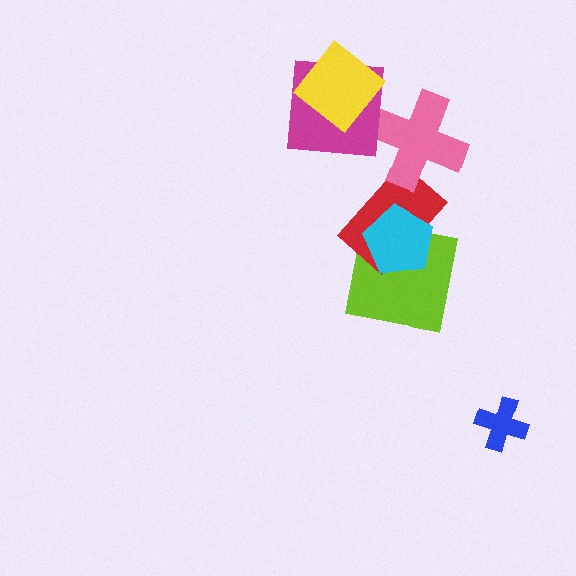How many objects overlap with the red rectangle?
3 objects overlap with the red rectangle.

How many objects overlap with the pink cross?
1 object overlaps with the pink cross.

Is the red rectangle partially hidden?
Yes, it is partially covered by another shape.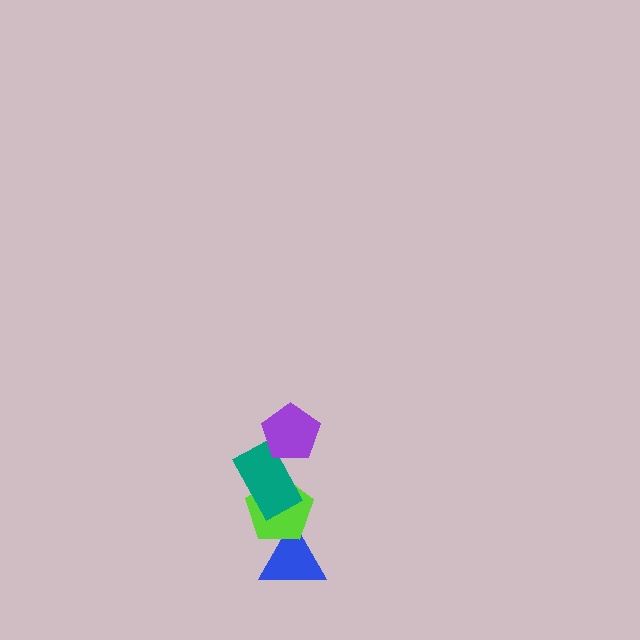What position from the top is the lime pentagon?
The lime pentagon is 3rd from the top.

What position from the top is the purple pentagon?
The purple pentagon is 1st from the top.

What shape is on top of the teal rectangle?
The purple pentagon is on top of the teal rectangle.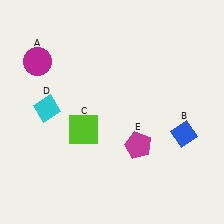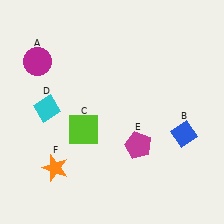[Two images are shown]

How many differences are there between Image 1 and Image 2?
There is 1 difference between the two images.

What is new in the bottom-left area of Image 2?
An orange star (F) was added in the bottom-left area of Image 2.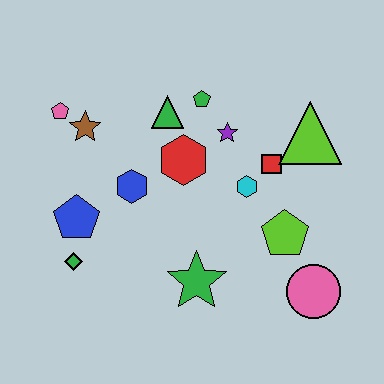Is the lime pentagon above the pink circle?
Yes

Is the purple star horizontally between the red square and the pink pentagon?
Yes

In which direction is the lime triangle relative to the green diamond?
The lime triangle is to the right of the green diamond.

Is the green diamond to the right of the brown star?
No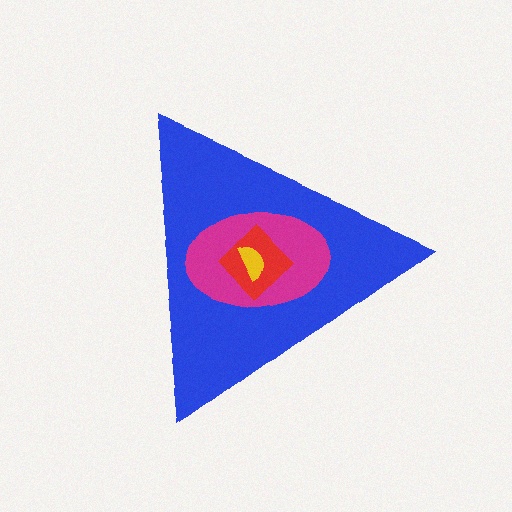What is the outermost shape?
The blue triangle.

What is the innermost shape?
The yellow semicircle.